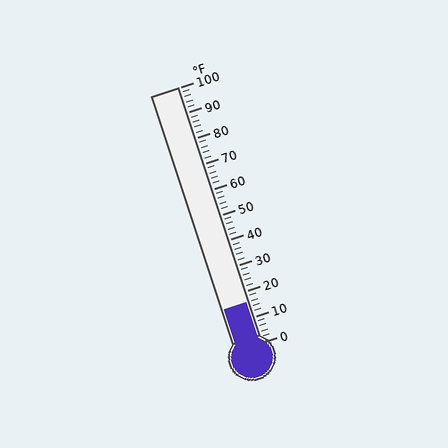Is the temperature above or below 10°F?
The temperature is above 10°F.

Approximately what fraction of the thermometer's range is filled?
The thermometer is filled to approximately 15% of its range.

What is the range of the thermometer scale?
The thermometer scale ranges from 0°F to 100°F.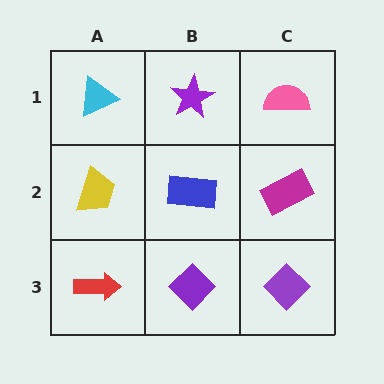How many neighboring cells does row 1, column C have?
2.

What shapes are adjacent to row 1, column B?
A blue rectangle (row 2, column B), a cyan triangle (row 1, column A), a pink semicircle (row 1, column C).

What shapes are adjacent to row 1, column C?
A magenta rectangle (row 2, column C), a purple star (row 1, column B).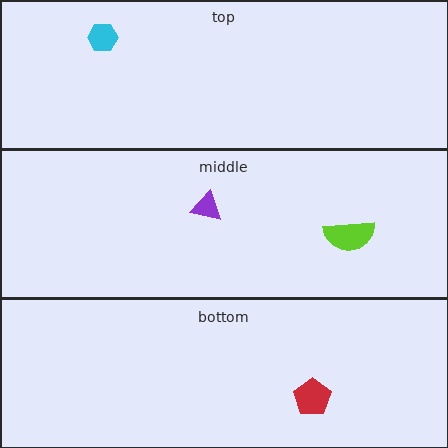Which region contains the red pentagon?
The bottom region.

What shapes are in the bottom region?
The red pentagon.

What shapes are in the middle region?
The purple triangle, the lime semicircle.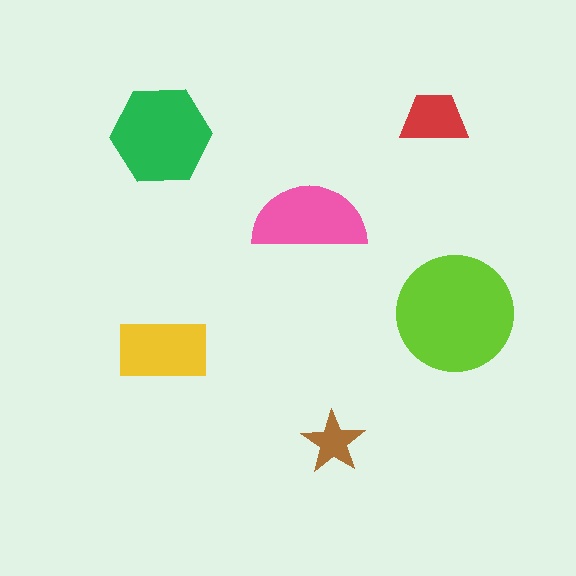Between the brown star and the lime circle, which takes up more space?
The lime circle.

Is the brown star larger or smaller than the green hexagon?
Smaller.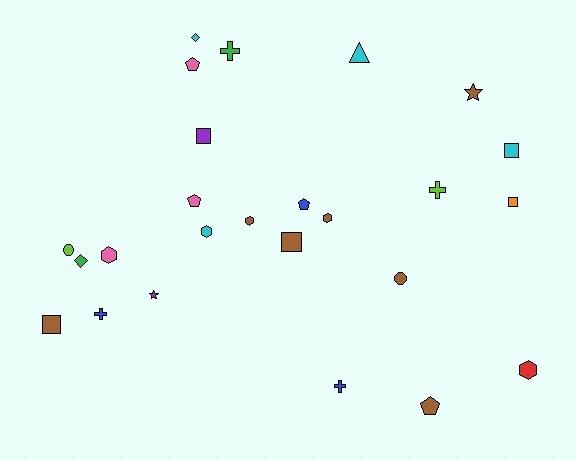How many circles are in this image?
There are 2 circles.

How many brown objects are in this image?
There are 7 brown objects.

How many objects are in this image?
There are 25 objects.